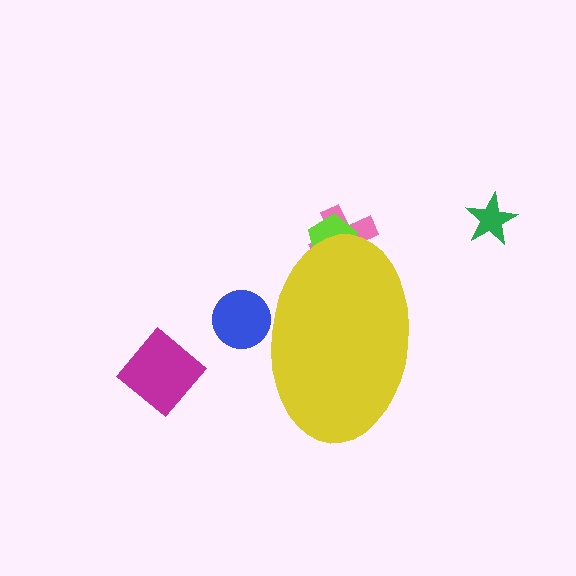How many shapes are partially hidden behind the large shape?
3 shapes are partially hidden.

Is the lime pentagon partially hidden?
Yes, the lime pentagon is partially hidden behind the yellow ellipse.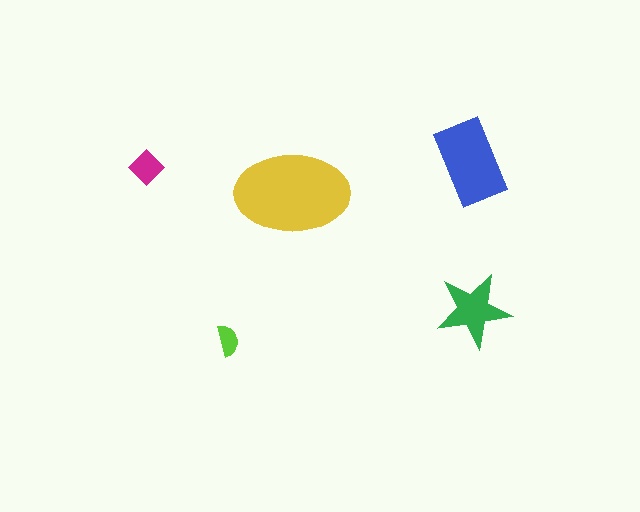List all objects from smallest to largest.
The lime semicircle, the magenta diamond, the green star, the blue rectangle, the yellow ellipse.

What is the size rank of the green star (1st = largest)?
3rd.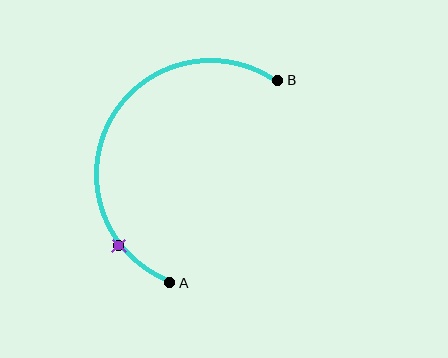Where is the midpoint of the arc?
The arc midpoint is the point on the curve farthest from the straight line joining A and B. It sits to the left of that line.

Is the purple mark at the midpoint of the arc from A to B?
No. The purple mark lies on the arc but is closer to endpoint A. The arc midpoint would be at the point on the curve equidistant along the arc from both A and B.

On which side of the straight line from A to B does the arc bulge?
The arc bulges to the left of the straight line connecting A and B.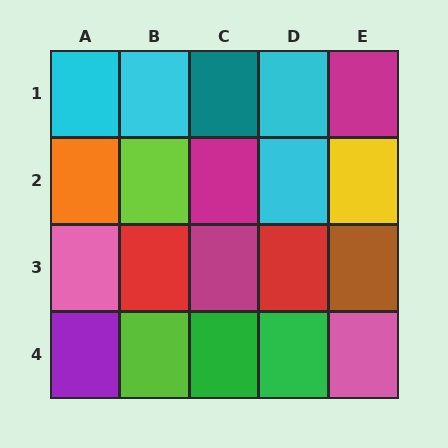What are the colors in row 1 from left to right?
Cyan, cyan, teal, cyan, magenta.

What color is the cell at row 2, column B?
Lime.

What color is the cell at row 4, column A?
Purple.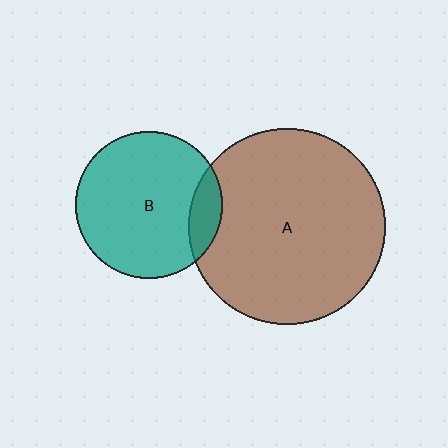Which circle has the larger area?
Circle A (brown).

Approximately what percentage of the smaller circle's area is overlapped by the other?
Approximately 15%.